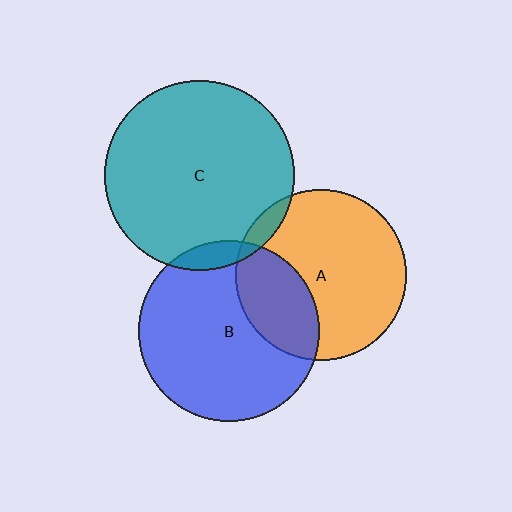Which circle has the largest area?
Circle C (teal).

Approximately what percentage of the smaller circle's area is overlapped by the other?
Approximately 5%.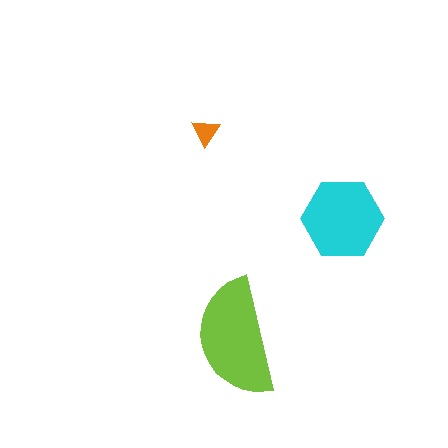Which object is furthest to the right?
The cyan hexagon is rightmost.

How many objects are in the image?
There are 3 objects in the image.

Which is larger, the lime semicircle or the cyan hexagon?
The lime semicircle.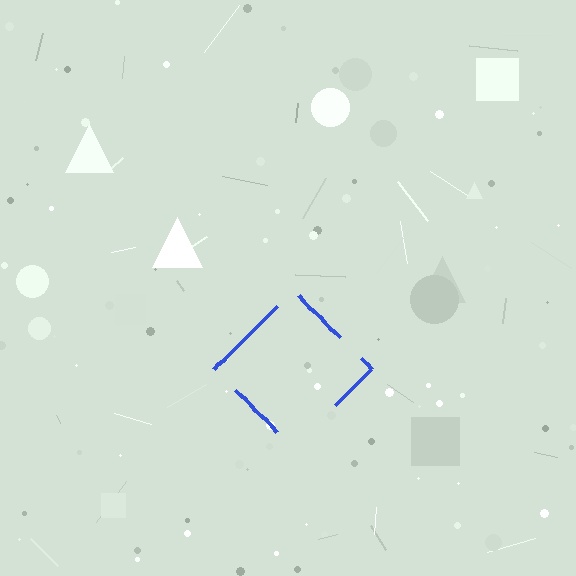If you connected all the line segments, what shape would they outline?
They would outline a diamond.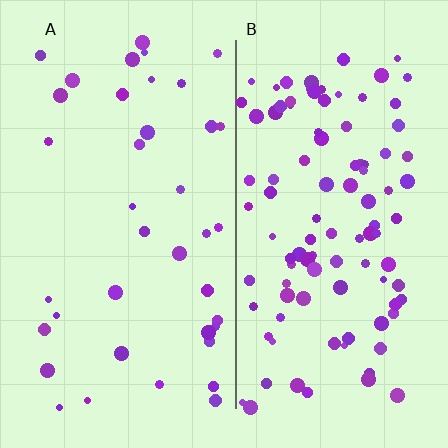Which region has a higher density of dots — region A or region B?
B (the right).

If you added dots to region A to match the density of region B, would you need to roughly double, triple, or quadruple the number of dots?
Approximately triple.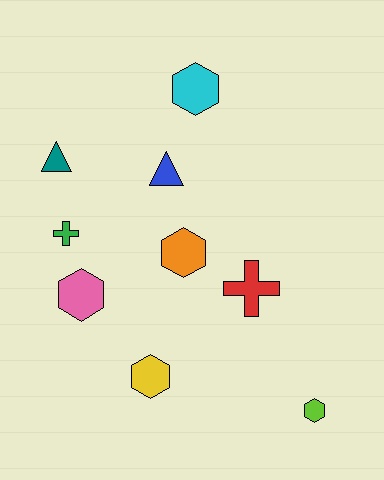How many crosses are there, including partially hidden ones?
There are 2 crosses.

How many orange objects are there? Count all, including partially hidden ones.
There is 1 orange object.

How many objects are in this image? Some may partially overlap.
There are 9 objects.